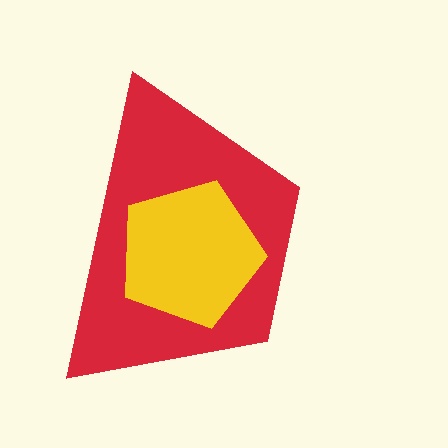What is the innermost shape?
The yellow pentagon.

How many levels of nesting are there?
2.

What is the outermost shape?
The red trapezoid.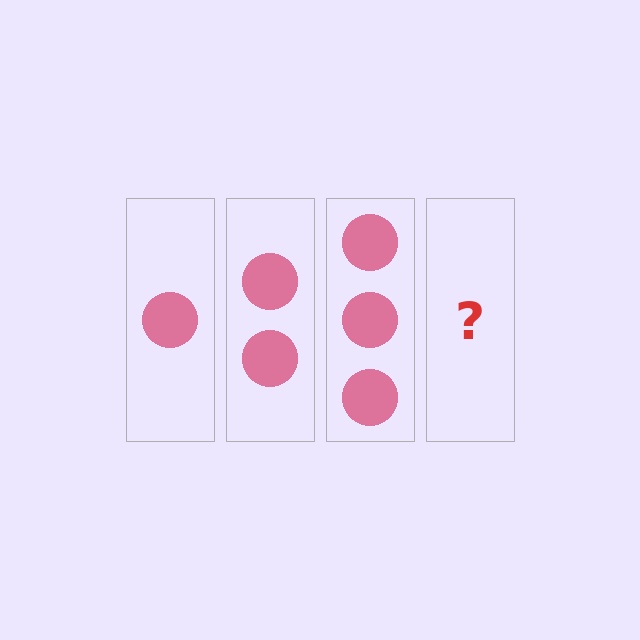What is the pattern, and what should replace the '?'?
The pattern is that each step adds one more circle. The '?' should be 4 circles.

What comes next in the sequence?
The next element should be 4 circles.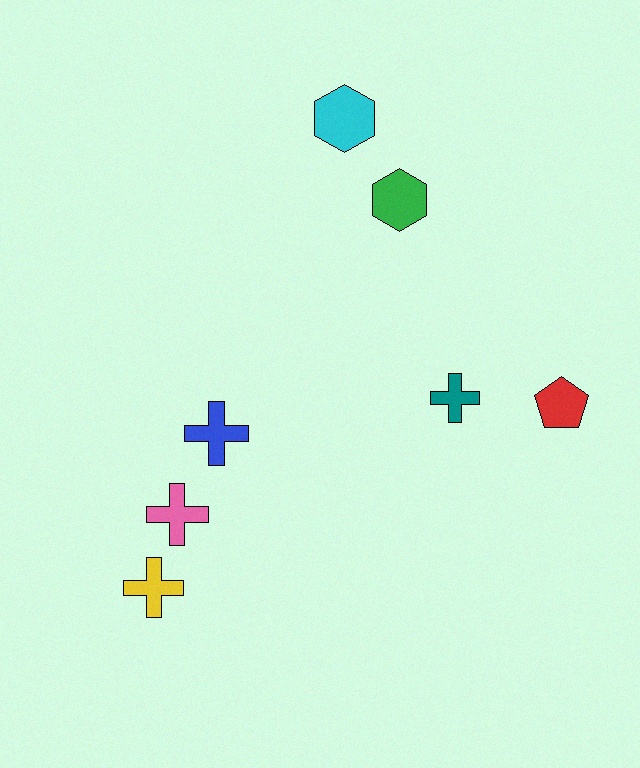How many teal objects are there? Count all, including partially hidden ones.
There is 1 teal object.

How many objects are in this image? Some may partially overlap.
There are 7 objects.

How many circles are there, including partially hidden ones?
There are no circles.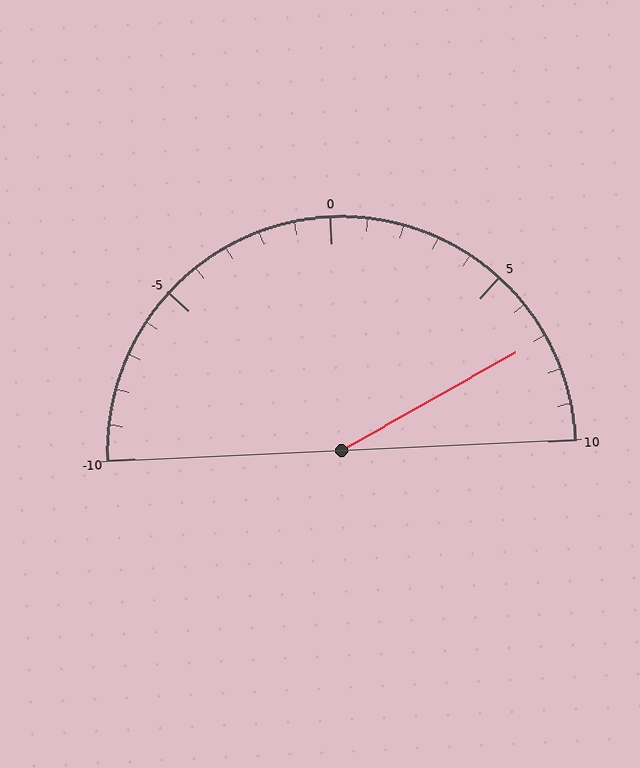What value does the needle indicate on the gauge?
The needle indicates approximately 7.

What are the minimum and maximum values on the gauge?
The gauge ranges from -10 to 10.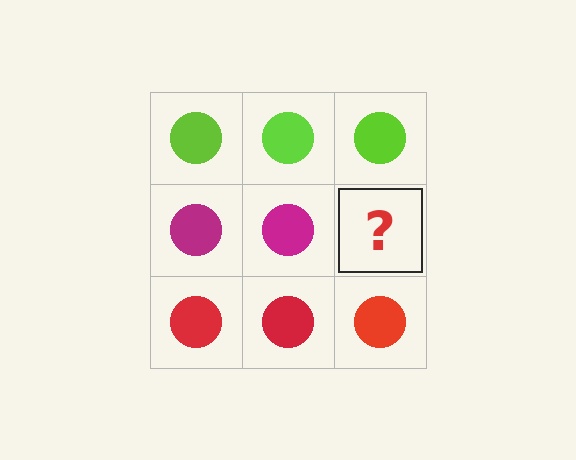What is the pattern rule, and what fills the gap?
The rule is that each row has a consistent color. The gap should be filled with a magenta circle.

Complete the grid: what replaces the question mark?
The question mark should be replaced with a magenta circle.